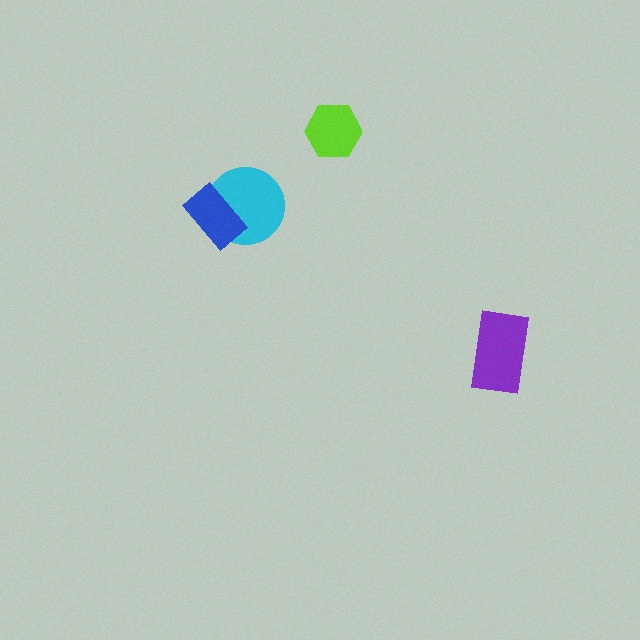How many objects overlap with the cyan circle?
1 object overlaps with the cyan circle.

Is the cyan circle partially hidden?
Yes, it is partially covered by another shape.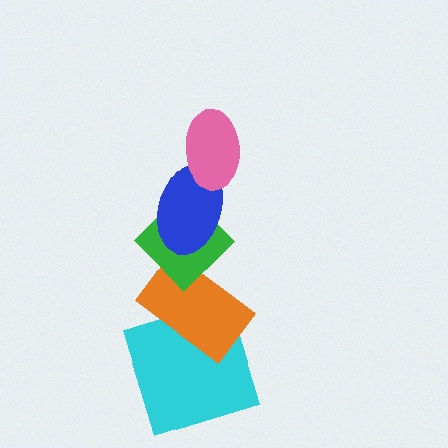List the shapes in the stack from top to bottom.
From top to bottom: the pink ellipse, the blue ellipse, the green diamond, the orange rectangle, the cyan square.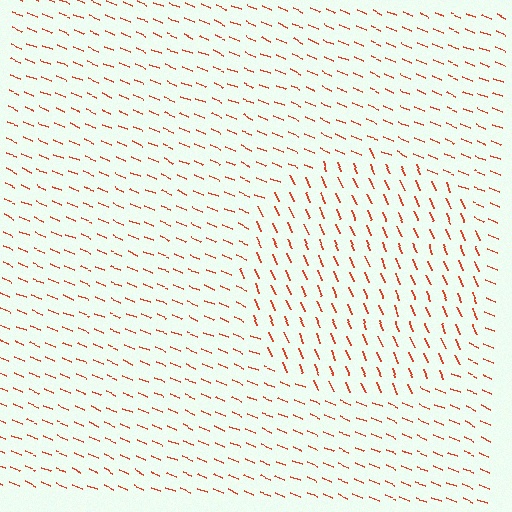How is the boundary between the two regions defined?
The boundary is defined purely by a change in line orientation (approximately 45 degrees difference). All lines are the same color and thickness.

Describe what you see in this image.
The image is filled with small red line segments. A circle region in the image has lines oriented differently from the surrounding lines, creating a visible texture boundary.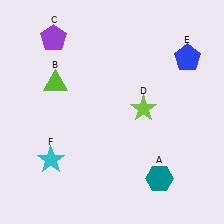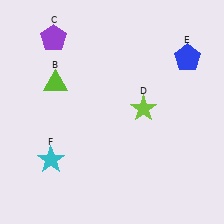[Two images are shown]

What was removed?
The teal hexagon (A) was removed in Image 2.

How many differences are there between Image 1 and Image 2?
There is 1 difference between the two images.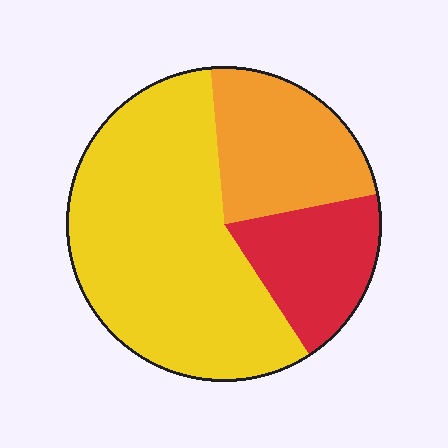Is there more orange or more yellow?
Yellow.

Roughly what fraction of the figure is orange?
Orange covers around 25% of the figure.